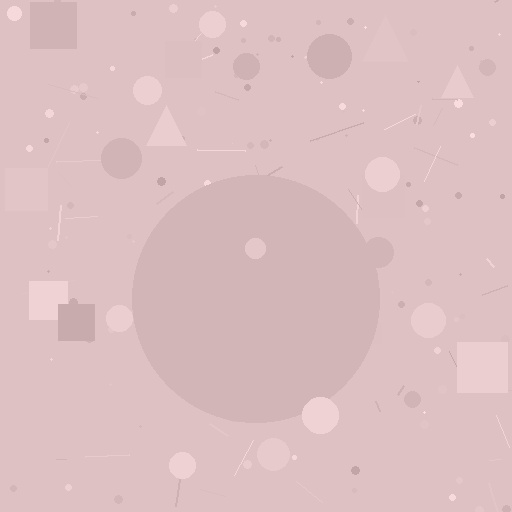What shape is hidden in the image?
A circle is hidden in the image.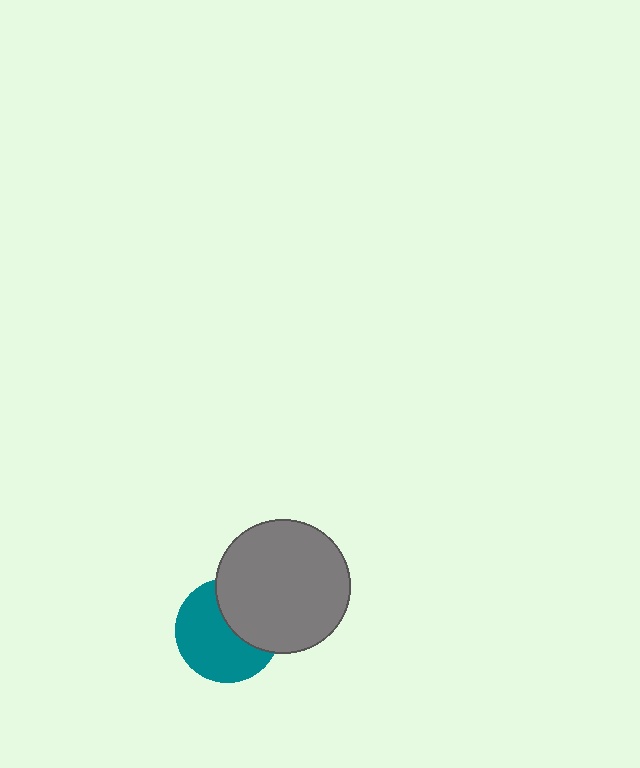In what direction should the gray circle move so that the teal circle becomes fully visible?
The gray circle should move toward the upper-right. That is the shortest direction to clear the overlap and leave the teal circle fully visible.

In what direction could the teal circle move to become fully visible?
The teal circle could move toward the lower-left. That would shift it out from behind the gray circle entirely.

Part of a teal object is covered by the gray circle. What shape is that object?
It is a circle.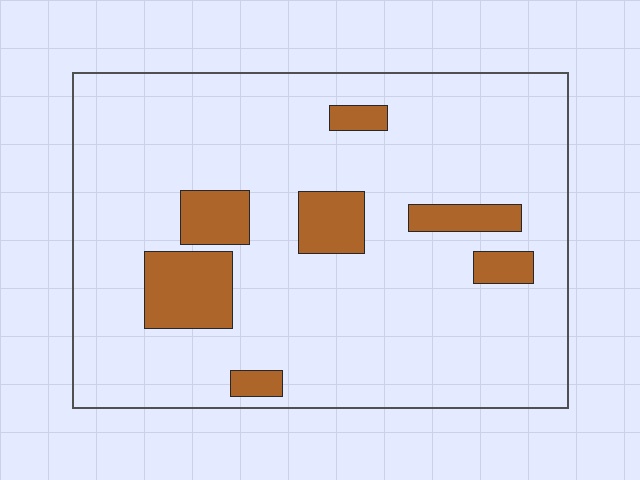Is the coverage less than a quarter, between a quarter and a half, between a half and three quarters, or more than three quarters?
Less than a quarter.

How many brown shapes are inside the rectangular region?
7.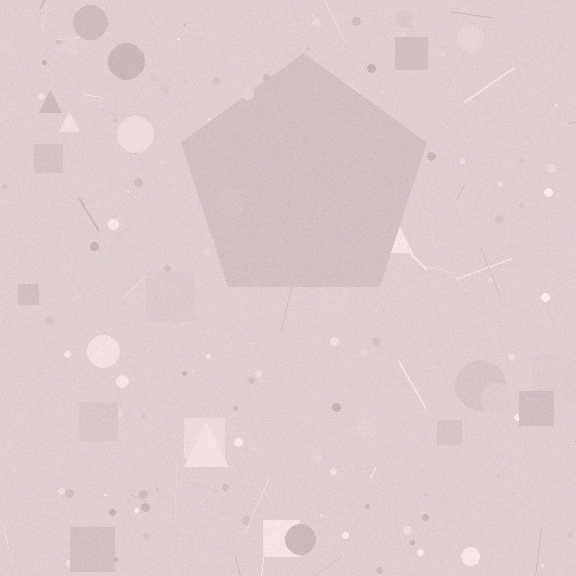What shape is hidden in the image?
A pentagon is hidden in the image.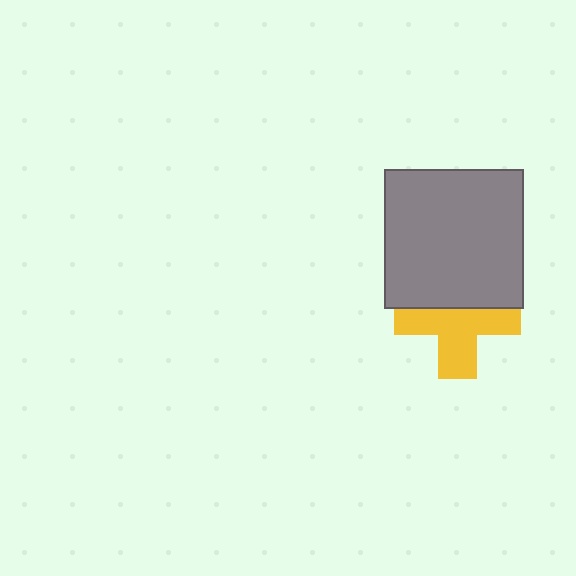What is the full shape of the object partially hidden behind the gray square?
The partially hidden object is a yellow cross.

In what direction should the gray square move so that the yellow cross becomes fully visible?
The gray square should move up. That is the shortest direction to clear the overlap and leave the yellow cross fully visible.